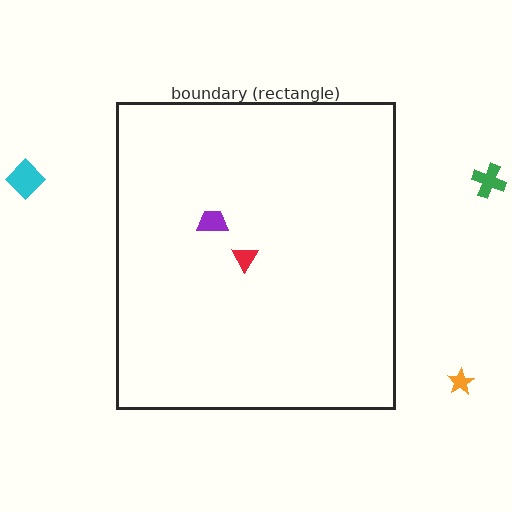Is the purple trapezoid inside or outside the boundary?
Inside.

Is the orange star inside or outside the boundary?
Outside.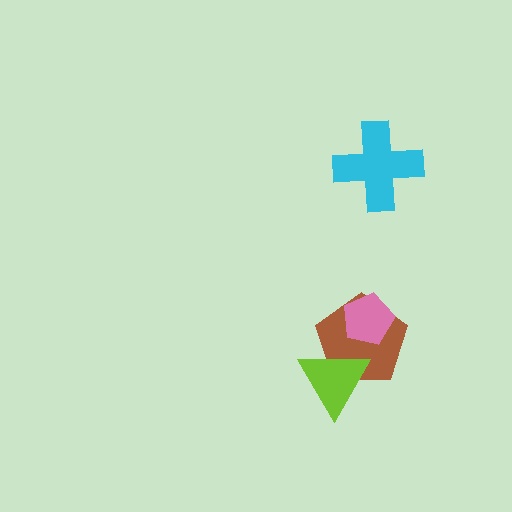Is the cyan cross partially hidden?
No, no other shape covers it.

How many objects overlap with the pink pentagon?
1 object overlaps with the pink pentagon.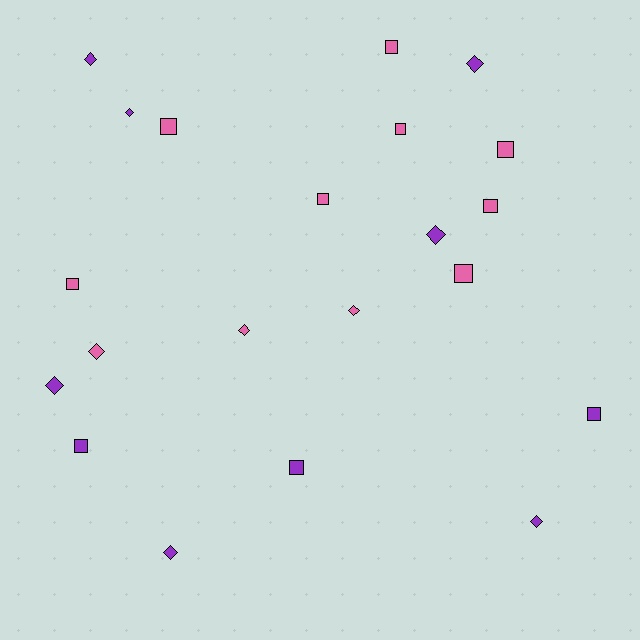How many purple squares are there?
There are 3 purple squares.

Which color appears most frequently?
Pink, with 11 objects.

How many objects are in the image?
There are 21 objects.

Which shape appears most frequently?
Square, with 11 objects.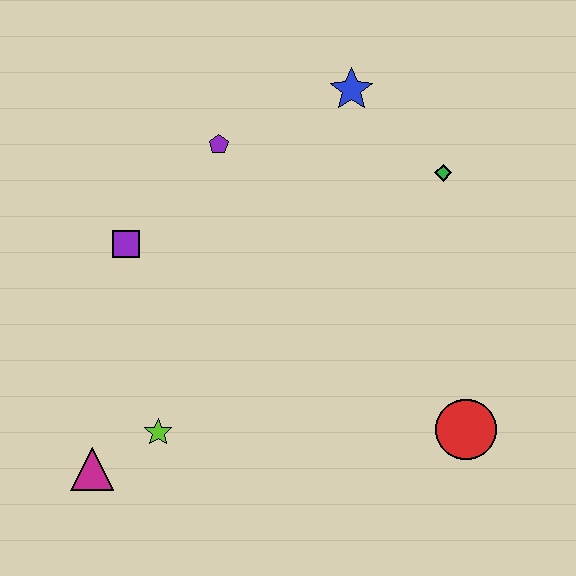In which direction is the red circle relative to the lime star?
The red circle is to the right of the lime star.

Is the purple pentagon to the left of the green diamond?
Yes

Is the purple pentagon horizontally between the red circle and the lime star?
Yes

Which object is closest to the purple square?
The purple pentagon is closest to the purple square.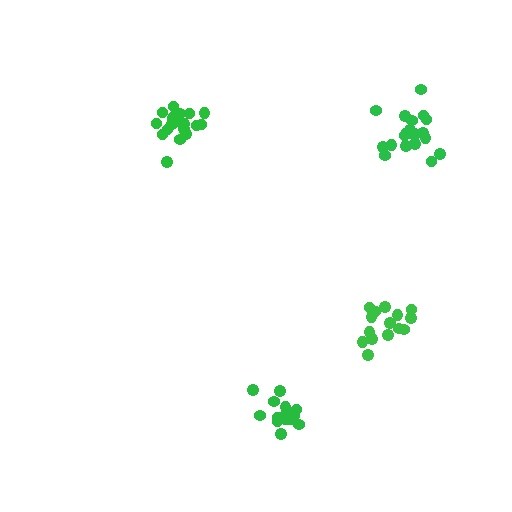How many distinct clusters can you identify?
There are 4 distinct clusters.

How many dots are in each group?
Group 1: 18 dots, Group 2: 20 dots, Group 3: 15 dots, Group 4: 17 dots (70 total).